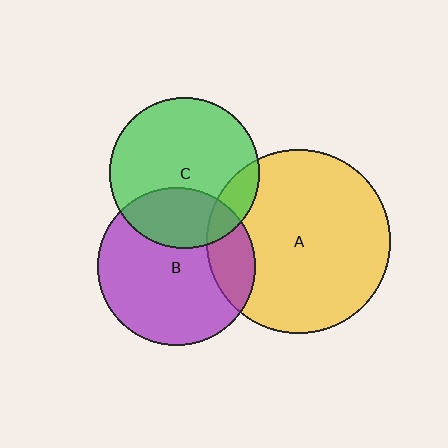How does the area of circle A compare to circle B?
Approximately 1.4 times.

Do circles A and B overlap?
Yes.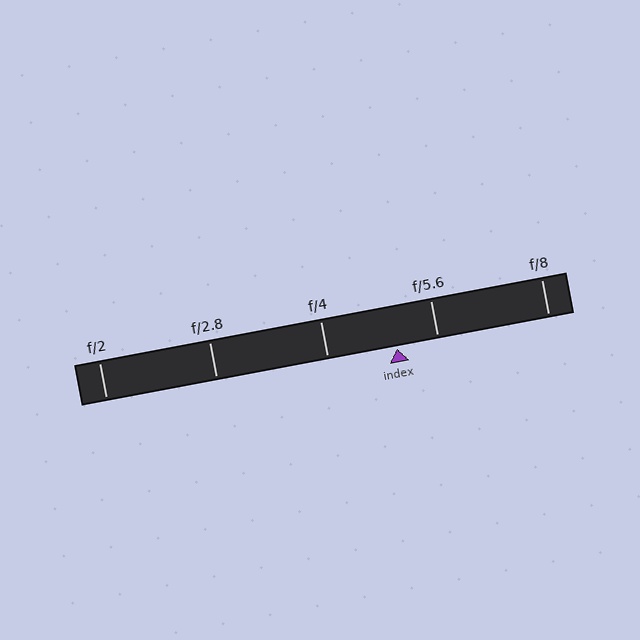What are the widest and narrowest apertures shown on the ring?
The widest aperture shown is f/2 and the narrowest is f/8.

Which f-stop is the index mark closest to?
The index mark is closest to f/5.6.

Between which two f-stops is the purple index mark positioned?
The index mark is between f/4 and f/5.6.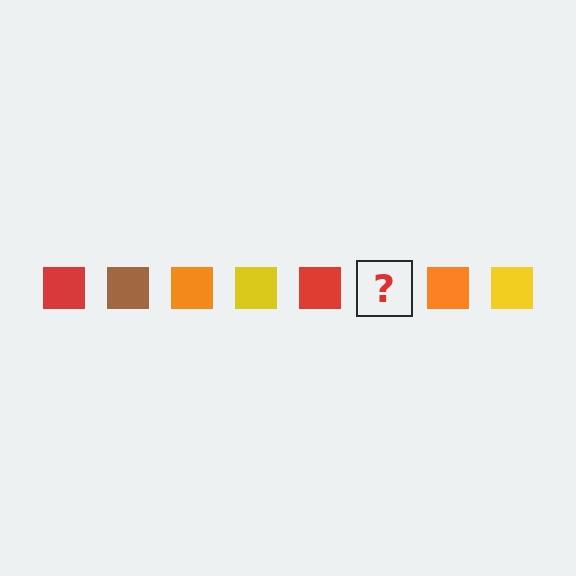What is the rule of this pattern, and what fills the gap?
The rule is that the pattern cycles through red, brown, orange, yellow squares. The gap should be filled with a brown square.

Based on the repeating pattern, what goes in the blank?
The blank should be a brown square.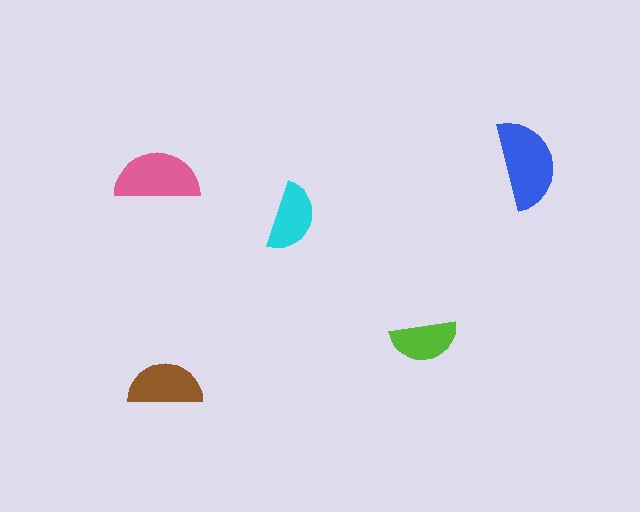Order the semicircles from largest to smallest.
the blue one, the pink one, the brown one, the cyan one, the lime one.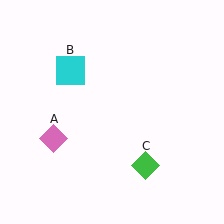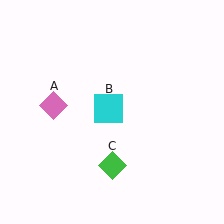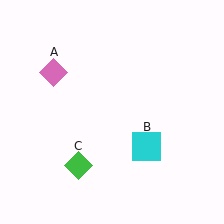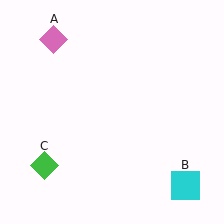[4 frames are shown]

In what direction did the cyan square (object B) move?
The cyan square (object B) moved down and to the right.